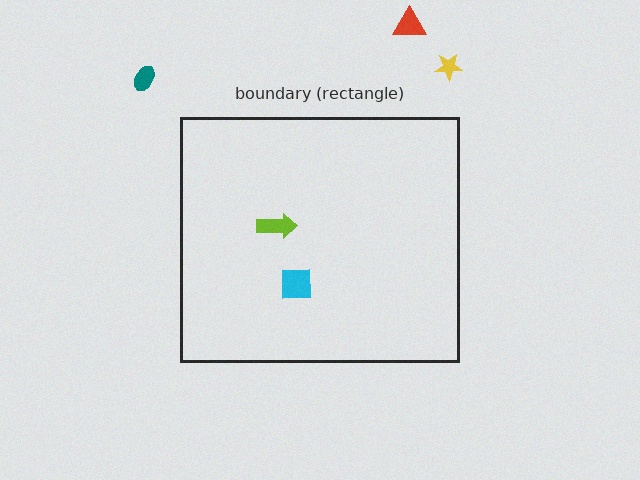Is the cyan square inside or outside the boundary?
Inside.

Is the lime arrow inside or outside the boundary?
Inside.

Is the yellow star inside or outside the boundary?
Outside.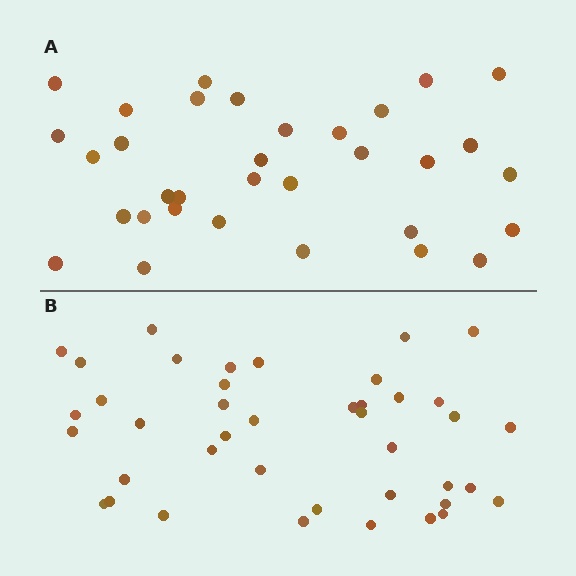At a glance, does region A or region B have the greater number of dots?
Region B (the bottom region) has more dots.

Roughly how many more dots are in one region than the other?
Region B has roughly 8 or so more dots than region A.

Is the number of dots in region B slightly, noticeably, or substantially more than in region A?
Region B has only slightly more — the two regions are fairly close. The ratio is roughly 1.2 to 1.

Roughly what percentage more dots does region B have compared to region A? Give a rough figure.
About 25% more.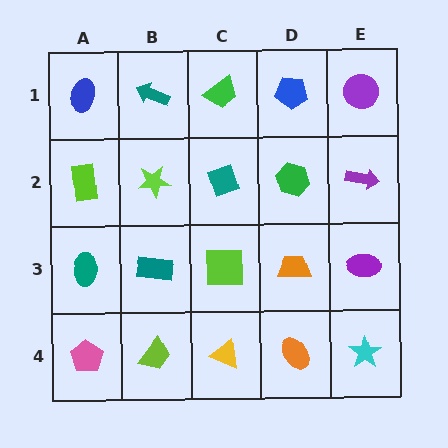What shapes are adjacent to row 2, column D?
A blue pentagon (row 1, column D), an orange trapezoid (row 3, column D), a teal diamond (row 2, column C), a purple arrow (row 2, column E).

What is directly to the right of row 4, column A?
A lime trapezoid.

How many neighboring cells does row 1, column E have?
2.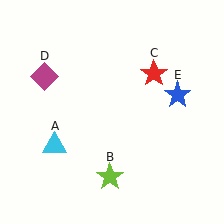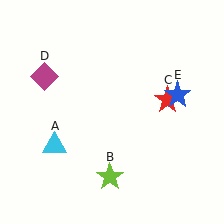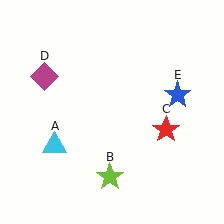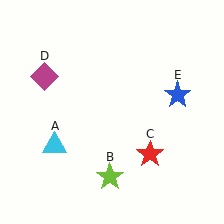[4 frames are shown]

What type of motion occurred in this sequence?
The red star (object C) rotated clockwise around the center of the scene.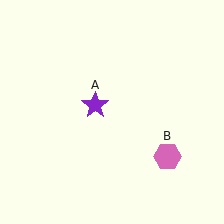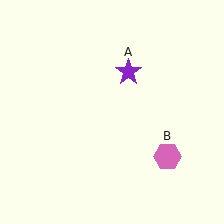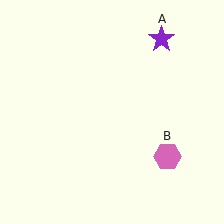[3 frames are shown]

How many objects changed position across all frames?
1 object changed position: purple star (object A).